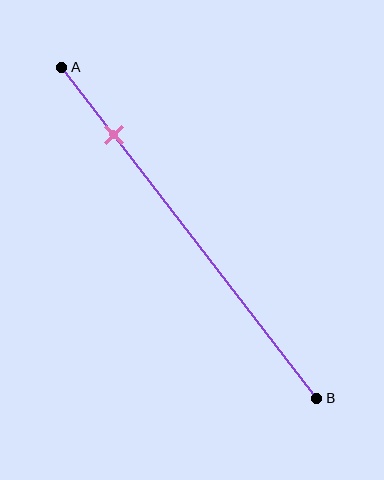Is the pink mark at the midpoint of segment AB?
No, the mark is at about 20% from A, not at the 50% midpoint.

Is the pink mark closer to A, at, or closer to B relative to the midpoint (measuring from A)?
The pink mark is closer to point A than the midpoint of segment AB.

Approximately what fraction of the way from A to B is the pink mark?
The pink mark is approximately 20% of the way from A to B.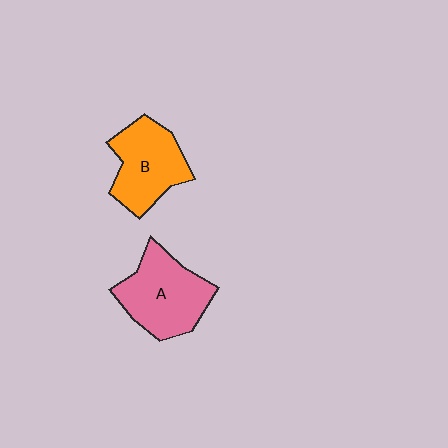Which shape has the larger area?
Shape A (pink).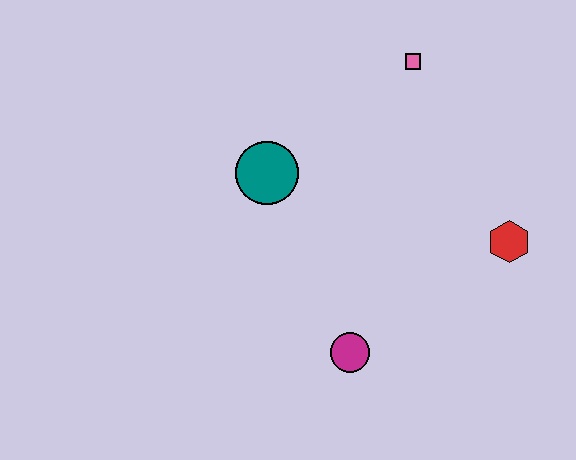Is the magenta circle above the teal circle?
No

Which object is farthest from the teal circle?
The red hexagon is farthest from the teal circle.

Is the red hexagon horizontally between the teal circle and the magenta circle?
No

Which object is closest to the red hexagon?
The magenta circle is closest to the red hexagon.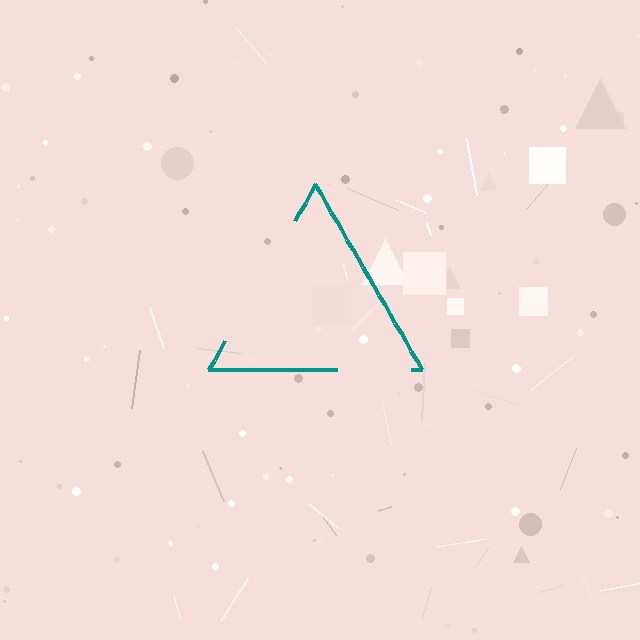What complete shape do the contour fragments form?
The contour fragments form a triangle.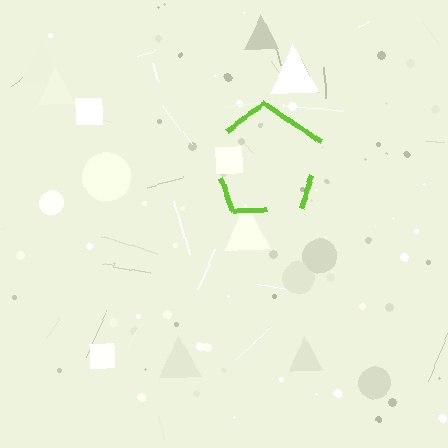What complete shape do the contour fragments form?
The contour fragments form a pentagon.